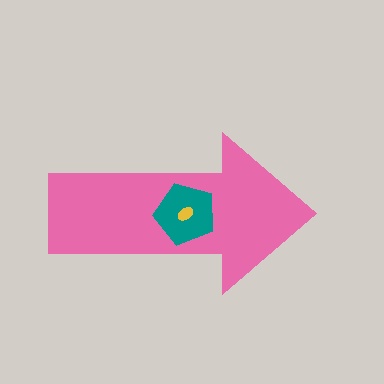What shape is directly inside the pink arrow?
The teal pentagon.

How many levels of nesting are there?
3.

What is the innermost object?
The yellow ellipse.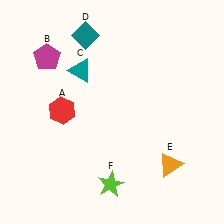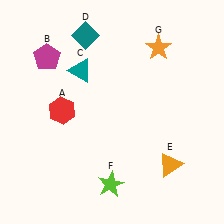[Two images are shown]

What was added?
An orange star (G) was added in Image 2.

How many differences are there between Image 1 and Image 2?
There is 1 difference between the two images.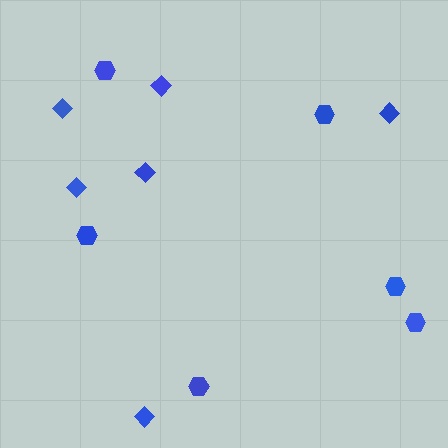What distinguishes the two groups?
There are 2 groups: one group of hexagons (6) and one group of diamonds (6).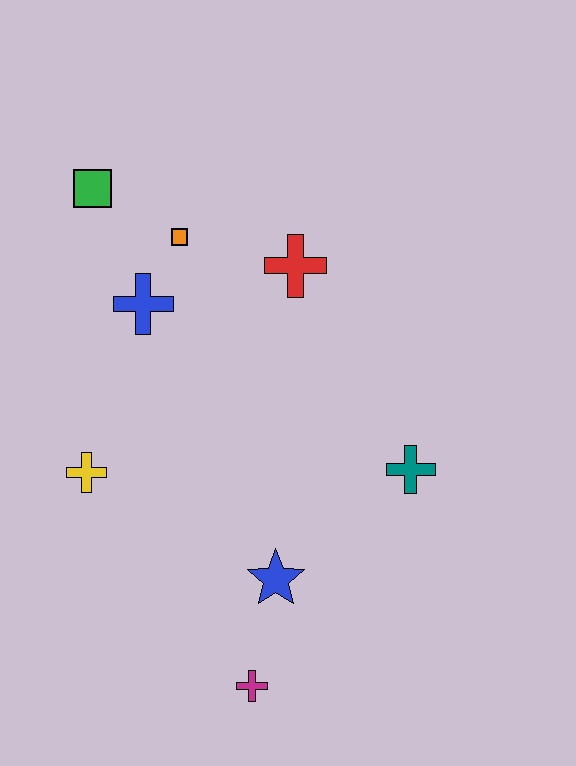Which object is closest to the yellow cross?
The blue cross is closest to the yellow cross.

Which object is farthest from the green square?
The magenta cross is farthest from the green square.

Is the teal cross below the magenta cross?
No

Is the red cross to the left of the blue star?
No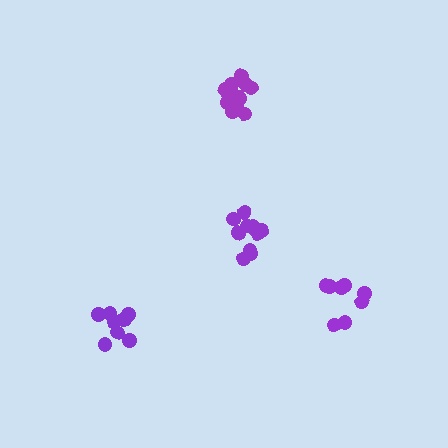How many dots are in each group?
Group 1: 14 dots, Group 2: 8 dots, Group 3: 8 dots, Group 4: 11 dots (41 total).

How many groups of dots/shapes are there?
There are 4 groups.